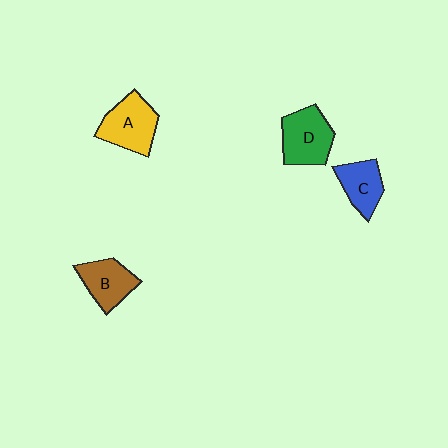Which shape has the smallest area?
Shape C (blue).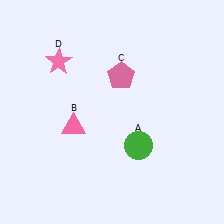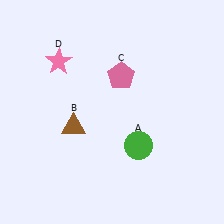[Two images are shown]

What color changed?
The triangle (B) changed from pink in Image 1 to brown in Image 2.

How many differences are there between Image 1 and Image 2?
There is 1 difference between the two images.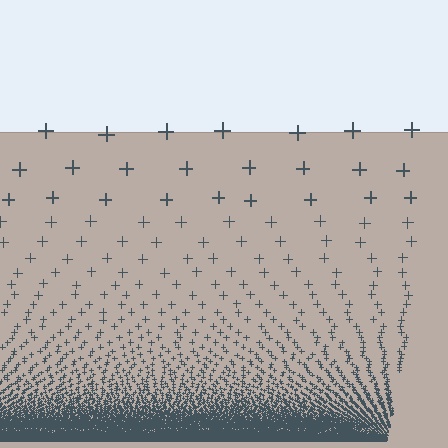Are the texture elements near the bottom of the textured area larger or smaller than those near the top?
Smaller. The gradient is inverted — elements near the bottom are smaller and denser.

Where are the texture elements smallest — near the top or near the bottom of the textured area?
Near the bottom.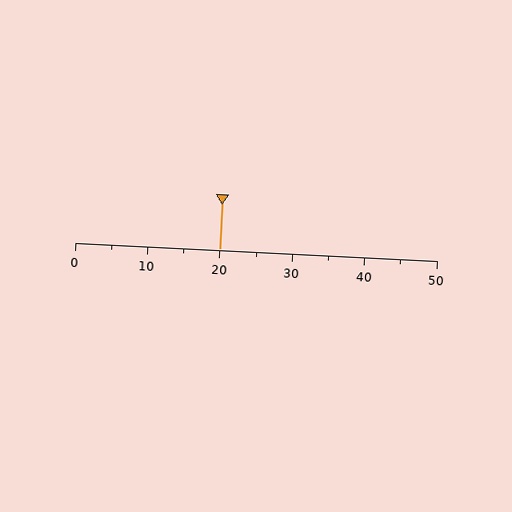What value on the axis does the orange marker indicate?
The marker indicates approximately 20.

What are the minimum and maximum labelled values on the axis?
The axis runs from 0 to 50.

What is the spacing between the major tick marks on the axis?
The major ticks are spaced 10 apart.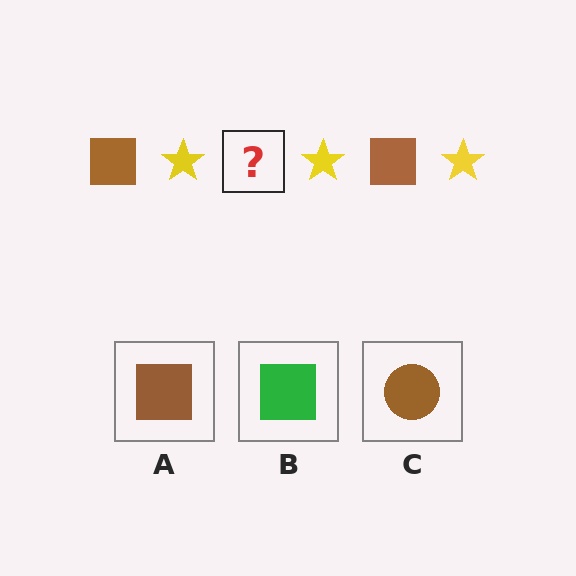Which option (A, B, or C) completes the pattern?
A.